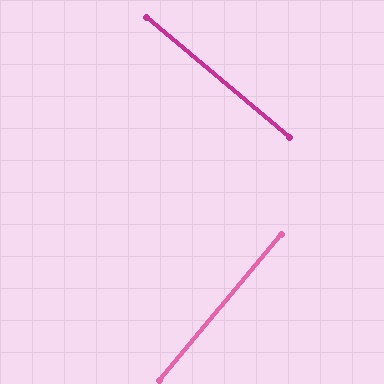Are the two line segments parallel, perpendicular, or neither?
Perpendicular — they meet at approximately 90°.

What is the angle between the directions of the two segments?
Approximately 90 degrees.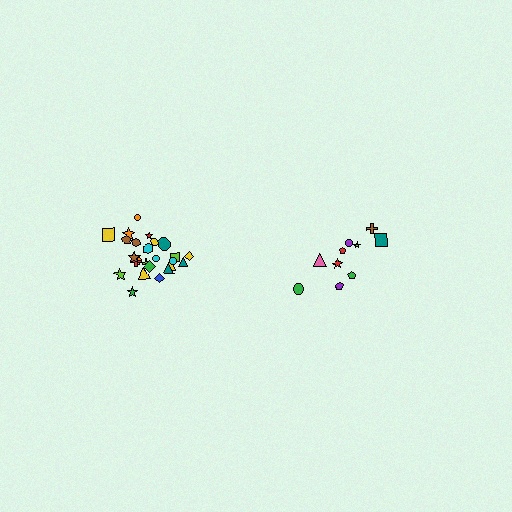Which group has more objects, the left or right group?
The left group.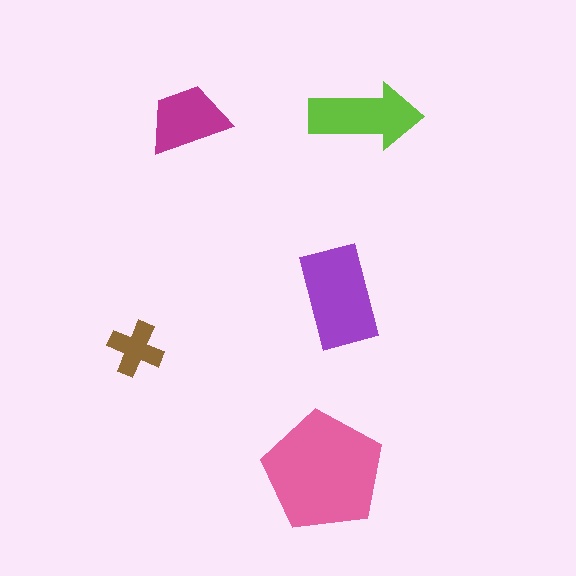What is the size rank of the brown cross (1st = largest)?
5th.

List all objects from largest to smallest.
The pink pentagon, the purple rectangle, the lime arrow, the magenta trapezoid, the brown cross.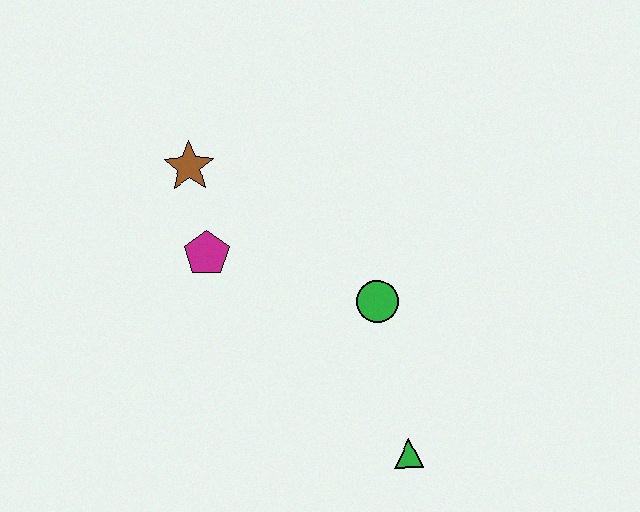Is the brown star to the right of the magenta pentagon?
No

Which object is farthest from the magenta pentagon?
The green triangle is farthest from the magenta pentagon.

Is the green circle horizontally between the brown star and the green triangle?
Yes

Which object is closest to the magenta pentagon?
The brown star is closest to the magenta pentagon.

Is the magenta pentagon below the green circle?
No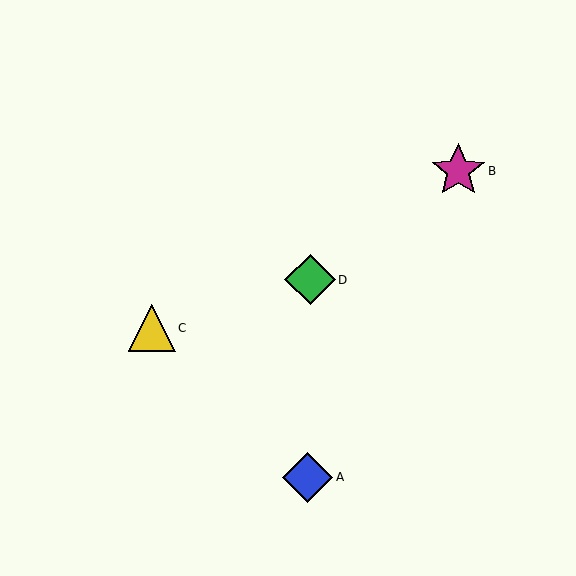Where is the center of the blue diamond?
The center of the blue diamond is at (308, 477).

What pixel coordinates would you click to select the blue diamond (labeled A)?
Click at (308, 477) to select the blue diamond A.